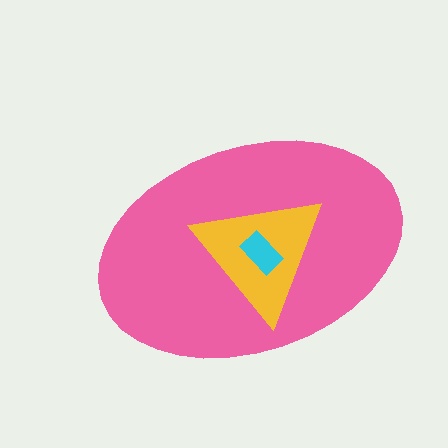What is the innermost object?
The cyan rectangle.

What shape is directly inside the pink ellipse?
The yellow triangle.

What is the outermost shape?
The pink ellipse.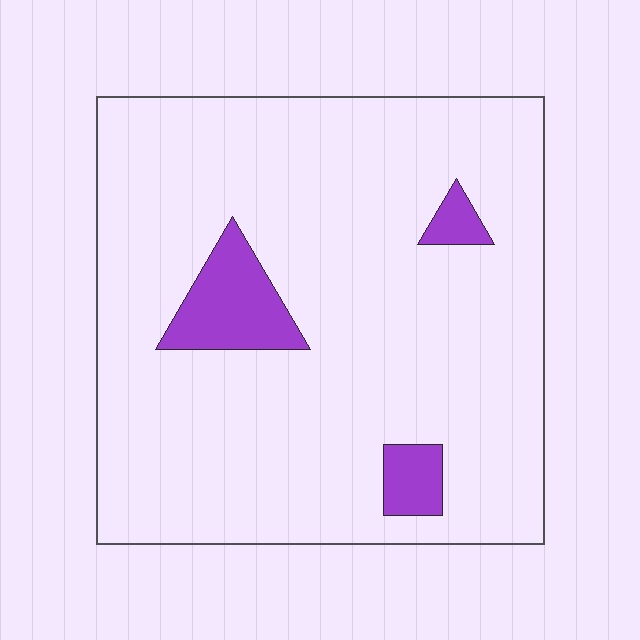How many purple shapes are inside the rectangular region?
3.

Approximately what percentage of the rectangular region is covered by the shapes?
Approximately 10%.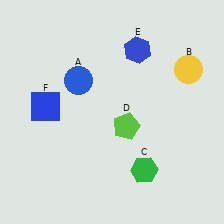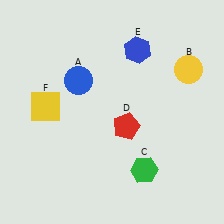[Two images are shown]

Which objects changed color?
D changed from lime to red. F changed from blue to yellow.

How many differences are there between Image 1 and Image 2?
There are 2 differences between the two images.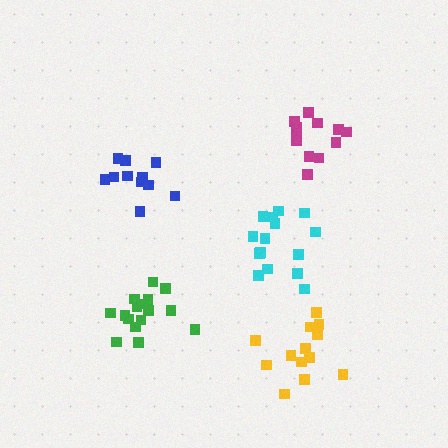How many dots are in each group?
Group 1: 15 dots, Group 2: 16 dots, Group 3: 12 dots, Group 4: 11 dots, Group 5: 13 dots (67 total).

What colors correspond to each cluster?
The clusters are colored: cyan, green, magenta, blue, yellow.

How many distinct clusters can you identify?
There are 5 distinct clusters.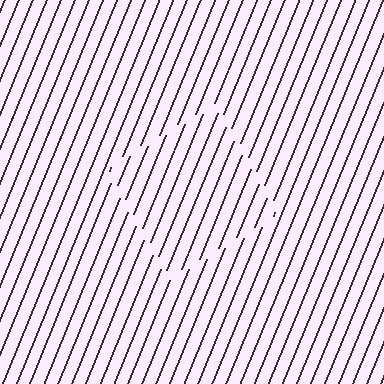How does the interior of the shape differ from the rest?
The interior of the shape contains the same grating, shifted by half a period — the contour is defined by the phase discontinuity where line-ends from the inner and outer gratings abut.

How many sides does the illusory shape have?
4 sides — the line-ends trace a square.